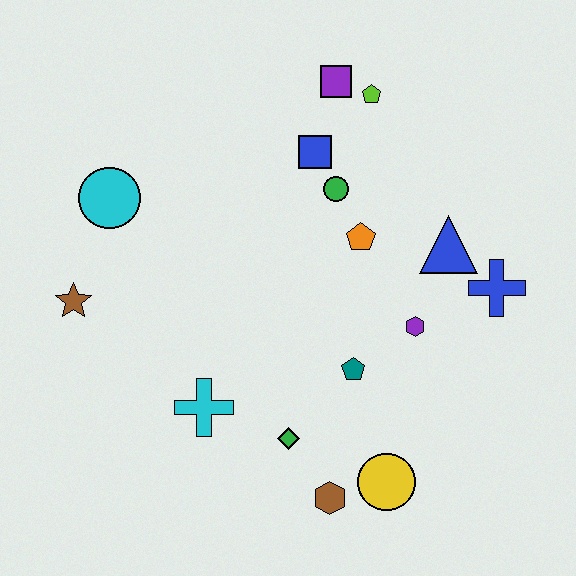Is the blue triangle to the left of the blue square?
No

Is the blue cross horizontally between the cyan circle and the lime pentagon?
No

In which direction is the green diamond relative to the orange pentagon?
The green diamond is below the orange pentagon.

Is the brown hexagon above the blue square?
No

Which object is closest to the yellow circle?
The brown hexagon is closest to the yellow circle.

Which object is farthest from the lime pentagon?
The brown hexagon is farthest from the lime pentagon.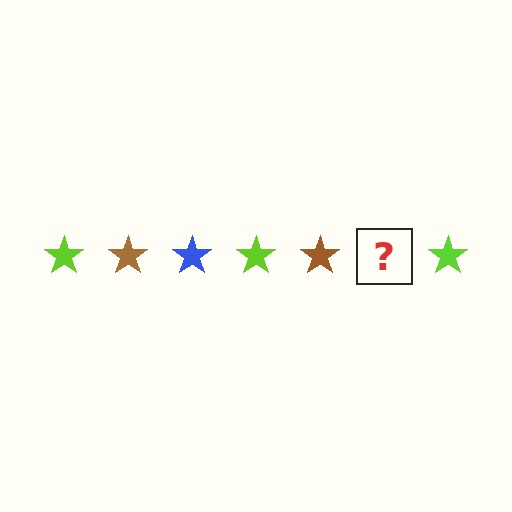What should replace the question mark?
The question mark should be replaced with a blue star.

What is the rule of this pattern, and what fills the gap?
The rule is that the pattern cycles through lime, brown, blue stars. The gap should be filled with a blue star.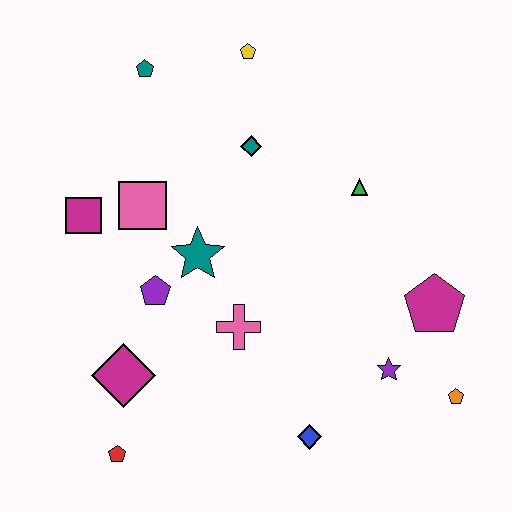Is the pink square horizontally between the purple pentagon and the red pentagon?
Yes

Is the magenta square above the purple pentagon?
Yes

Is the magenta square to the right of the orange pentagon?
No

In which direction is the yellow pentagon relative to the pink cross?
The yellow pentagon is above the pink cross.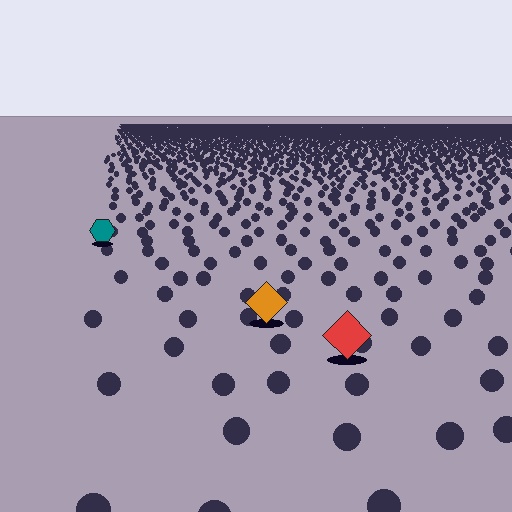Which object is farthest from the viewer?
The teal hexagon is farthest from the viewer. It appears smaller and the ground texture around it is denser.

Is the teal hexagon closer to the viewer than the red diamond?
No. The red diamond is closer — you can tell from the texture gradient: the ground texture is coarser near it.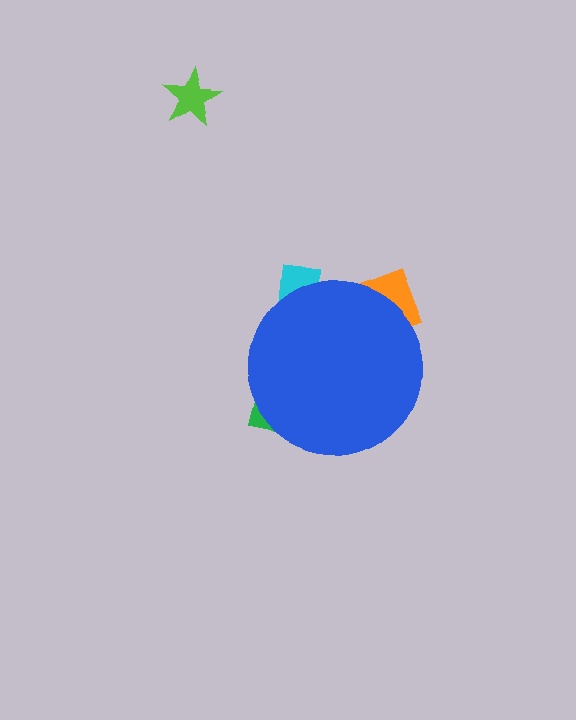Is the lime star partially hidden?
No, the lime star is fully visible.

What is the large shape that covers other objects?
A blue circle.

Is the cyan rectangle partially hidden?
Yes, the cyan rectangle is partially hidden behind the blue circle.